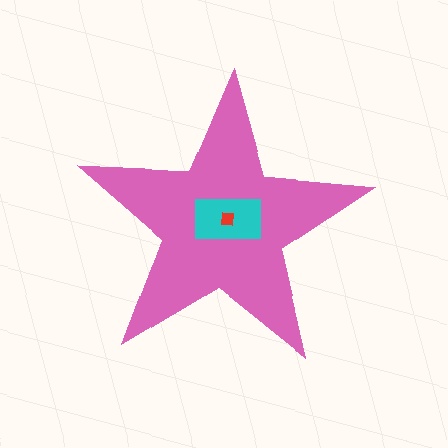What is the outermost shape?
The pink star.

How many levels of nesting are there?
3.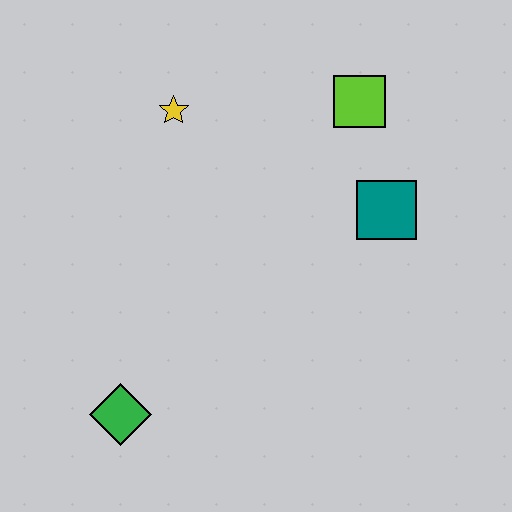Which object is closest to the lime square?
The teal square is closest to the lime square.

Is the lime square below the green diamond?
No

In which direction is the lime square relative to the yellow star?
The lime square is to the right of the yellow star.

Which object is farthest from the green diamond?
The lime square is farthest from the green diamond.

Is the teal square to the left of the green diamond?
No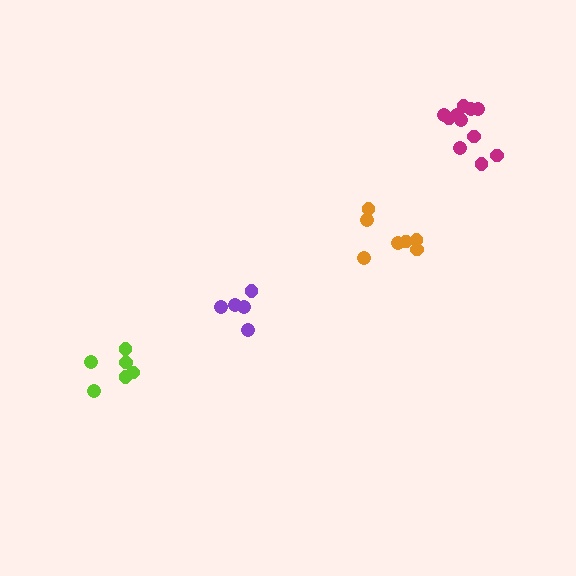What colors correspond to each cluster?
The clusters are colored: lime, purple, orange, magenta.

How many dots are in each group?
Group 1: 6 dots, Group 2: 5 dots, Group 3: 7 dots, Group 4: 11 dots (29 total).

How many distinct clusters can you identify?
There are 4 distinct clusters.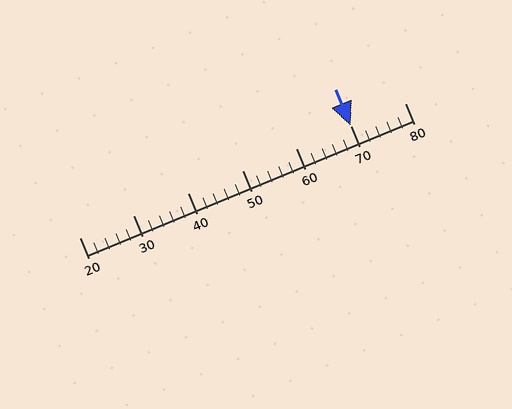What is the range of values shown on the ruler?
The ruler shows values from 20 to 80.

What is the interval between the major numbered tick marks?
The major tick marks are spaced 10 units apart.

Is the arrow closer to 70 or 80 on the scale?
The arrow is closer to 70.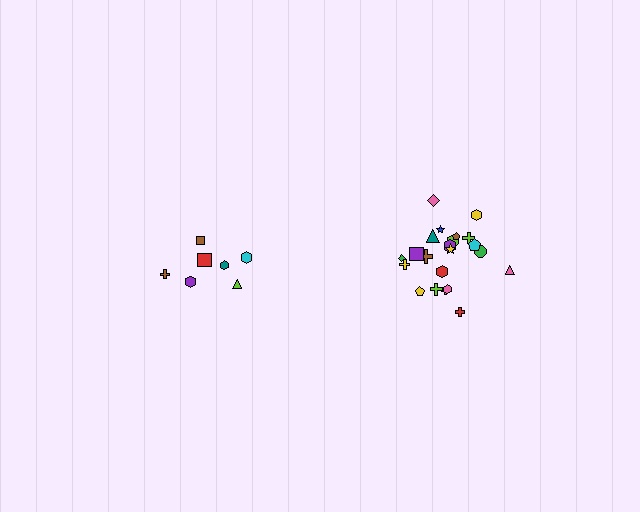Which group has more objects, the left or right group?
The right group.